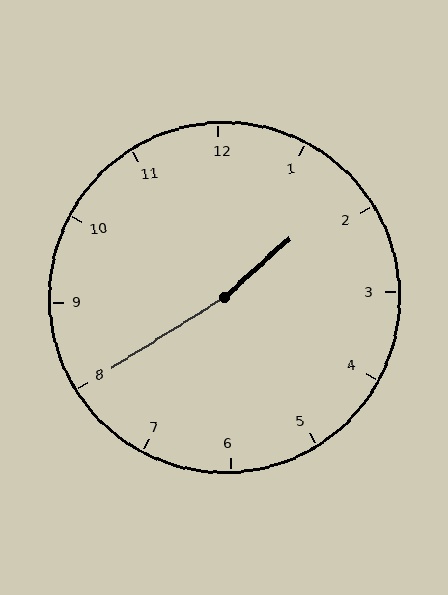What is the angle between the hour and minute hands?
Approximately 170 degrees.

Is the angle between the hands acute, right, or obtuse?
It is obtuse.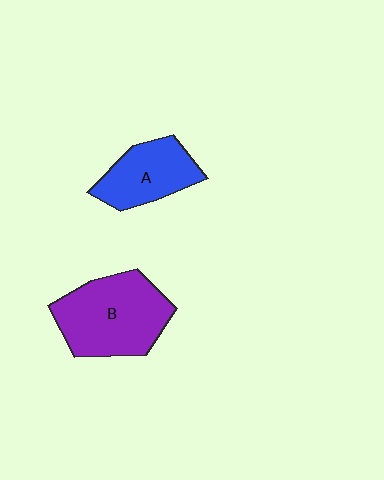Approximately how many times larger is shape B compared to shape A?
Approximately 1.5 times.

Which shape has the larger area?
Shape B (purple).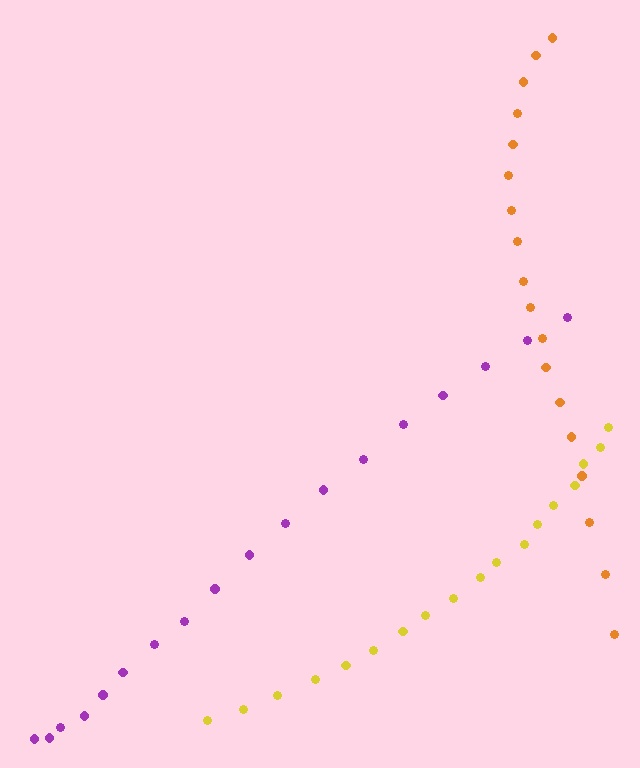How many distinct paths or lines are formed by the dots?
There are 3 distinct paths.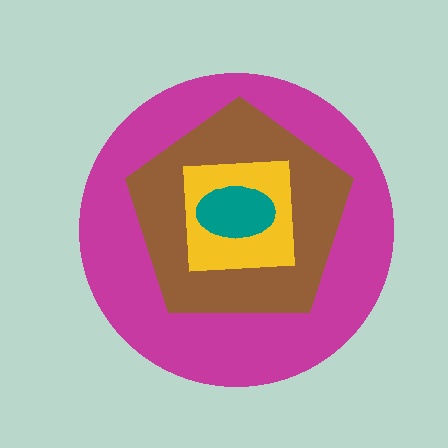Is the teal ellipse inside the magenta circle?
Yes.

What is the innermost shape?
The teal ellipse.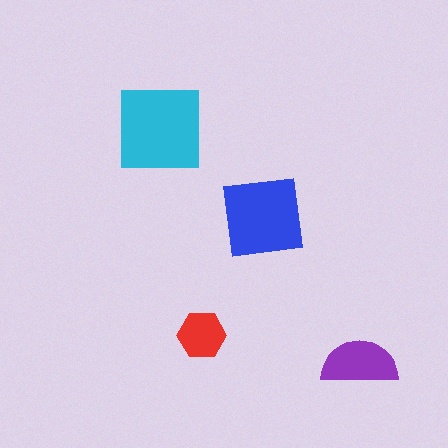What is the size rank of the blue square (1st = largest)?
2nd.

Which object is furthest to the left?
The cyan square is leftmost.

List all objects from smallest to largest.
The red hexagon, the purple semicircle, the blue square, the cyan square.